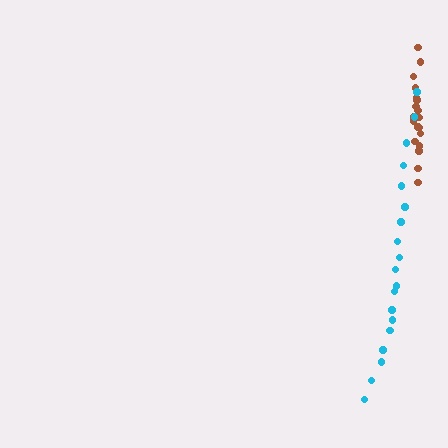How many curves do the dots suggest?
There are 2 distinct paths.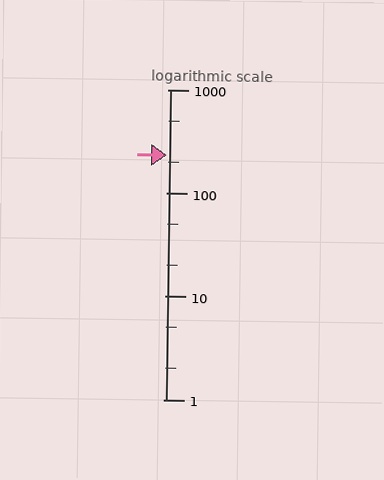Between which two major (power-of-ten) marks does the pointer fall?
The pointer is between 100 and 1000.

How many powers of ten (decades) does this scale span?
The scale spans 3 decades, from 1 to 1000.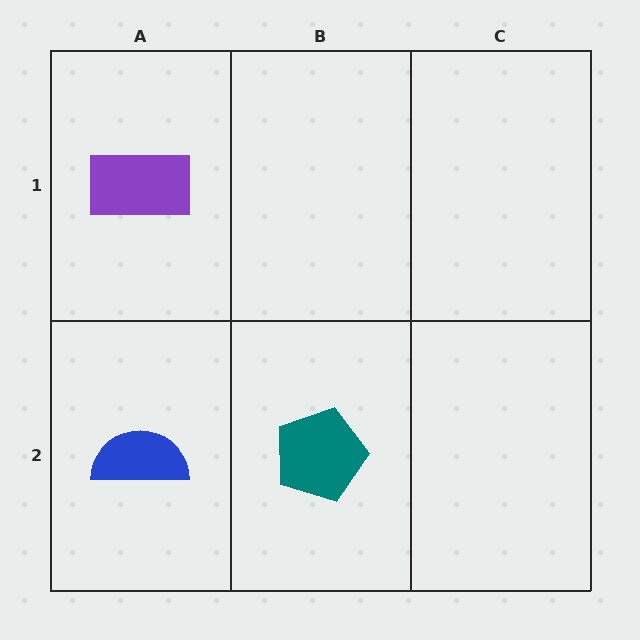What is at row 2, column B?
A teal pentagon.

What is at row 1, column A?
A purple rectangle.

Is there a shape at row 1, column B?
No, that cell is empty.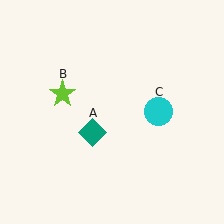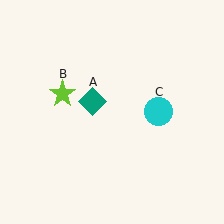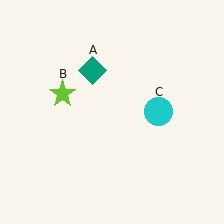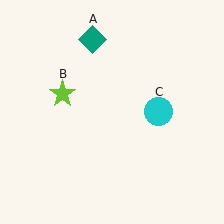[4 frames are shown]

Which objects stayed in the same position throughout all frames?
Lime star (object B) and cyan circle (object C) remained stationary.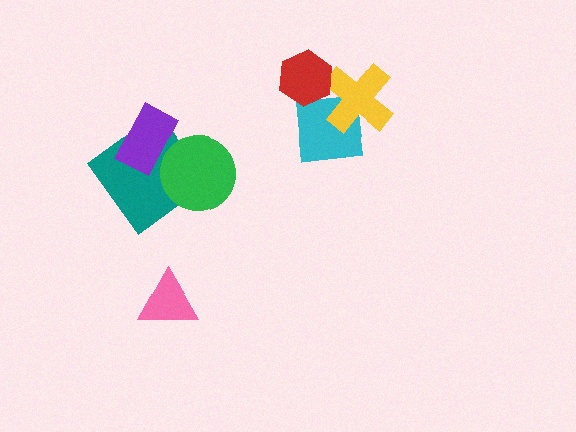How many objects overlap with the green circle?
2 objects overlap with the green circle.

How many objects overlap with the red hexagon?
1 object overlaps with the red hexagon.